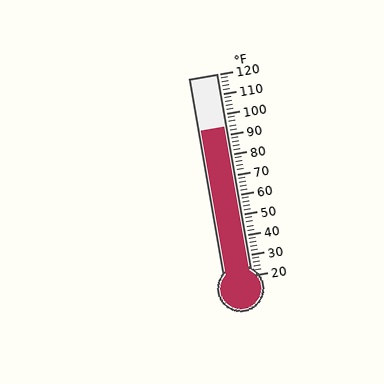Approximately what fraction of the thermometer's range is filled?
The thermometer is filled to approximately 75% of its range.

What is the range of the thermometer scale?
The thermometer scale ranges from 20°F to 120°F.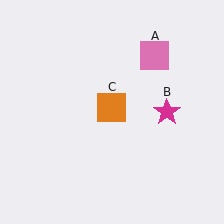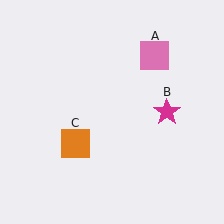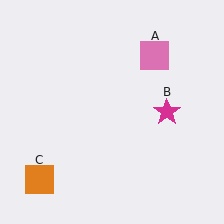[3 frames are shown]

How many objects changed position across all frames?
1 object changed position: orange square (object C).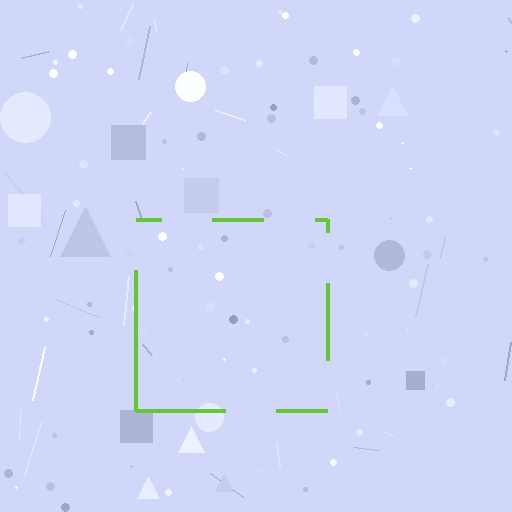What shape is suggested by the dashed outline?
The dashed outline suggests a square.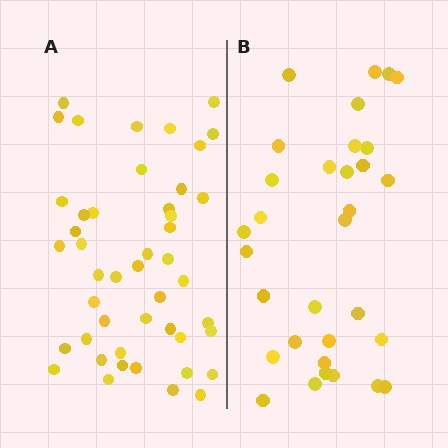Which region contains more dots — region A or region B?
Region A (the left region) has more dots.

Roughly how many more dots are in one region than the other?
Region A has approximately 15 more dots than region B.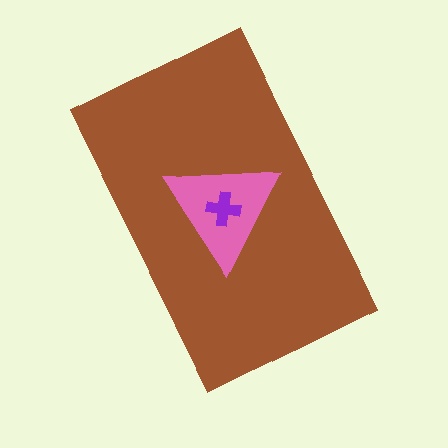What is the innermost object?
The purple cross.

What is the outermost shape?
The brown rectangle.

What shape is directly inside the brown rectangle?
The pink triangle.